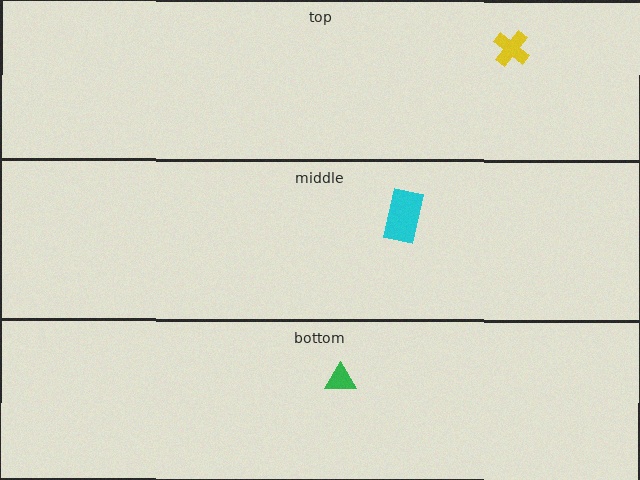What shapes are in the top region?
The yellow cross.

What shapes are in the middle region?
The cyan rectangle.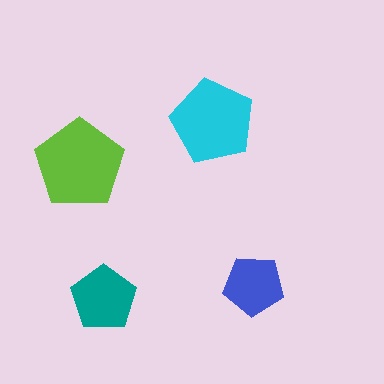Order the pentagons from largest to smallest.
the lime one, the cyan one, the teal one, the blue one.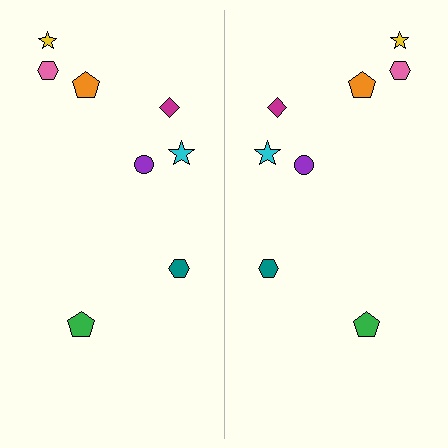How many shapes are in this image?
There are 16 shapes in this image.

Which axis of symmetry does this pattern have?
The pattern has a vertical axis of symmetry running through the center of the image.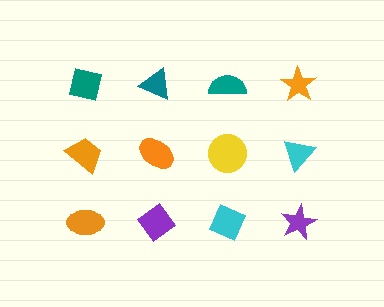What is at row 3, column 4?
A purple star.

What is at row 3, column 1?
An orange ellipse.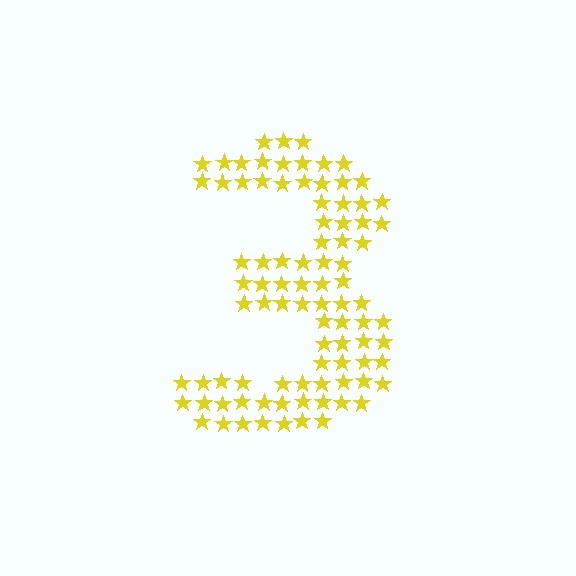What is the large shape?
The large shape is the digit 3.